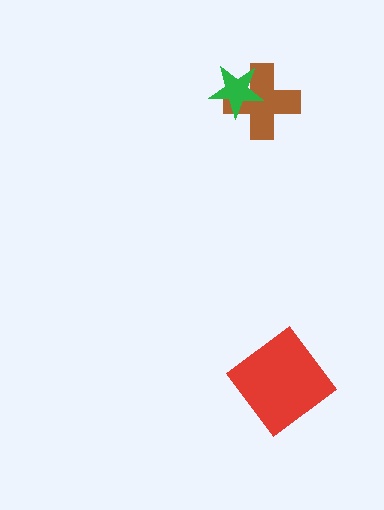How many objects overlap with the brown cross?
1 object overlaps with the brown cross.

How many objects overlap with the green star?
1 object overlaps with the green star.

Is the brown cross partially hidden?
Yes, it is partially covered by another shape.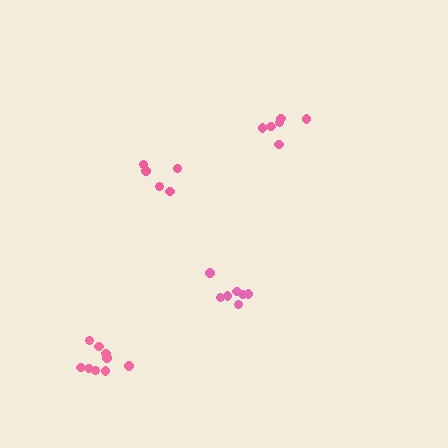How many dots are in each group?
Group 1: 6 dots, Group 2: 7 dots, Group 3: 5 dots, Group 4: 9 dots (27 total).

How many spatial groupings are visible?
There are 4 spatial groupings.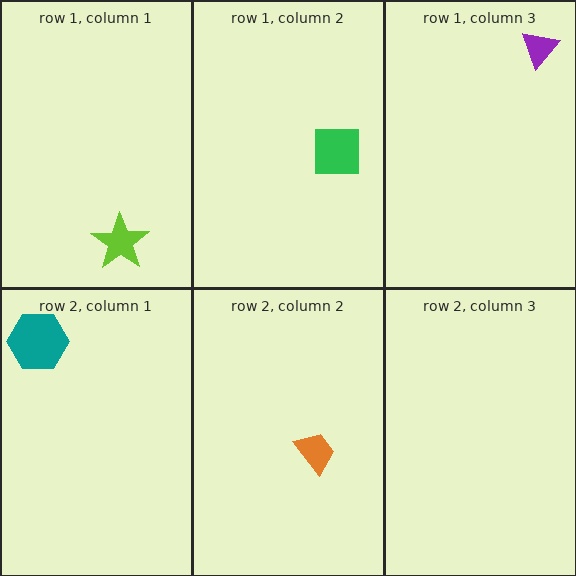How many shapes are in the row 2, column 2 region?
1.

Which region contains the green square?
The row 1, column 2 region.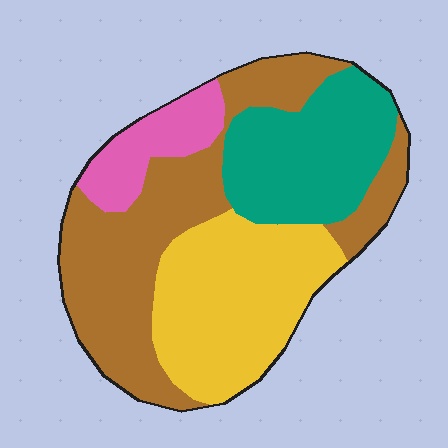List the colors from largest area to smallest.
From largest to smallest: brown, yellow, teal, pink.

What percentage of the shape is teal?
Teal takes up between a sixth and a third of the shape.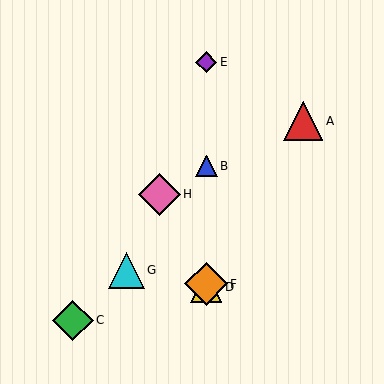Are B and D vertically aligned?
Yes, both are at x≈206.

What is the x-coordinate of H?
Object H is at x≈159.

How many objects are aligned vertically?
4 objects (B, D, E, F) are aligned vertically.